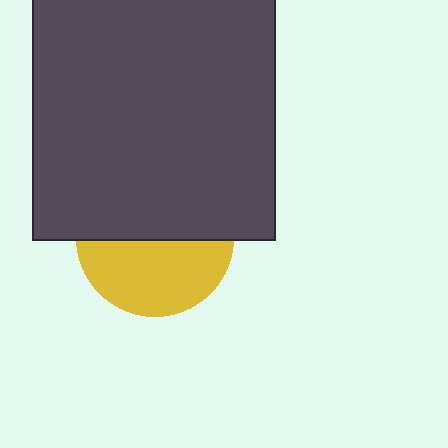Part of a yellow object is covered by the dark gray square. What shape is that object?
It is a circle.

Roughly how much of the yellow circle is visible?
About half of it is visible (roughly 47%).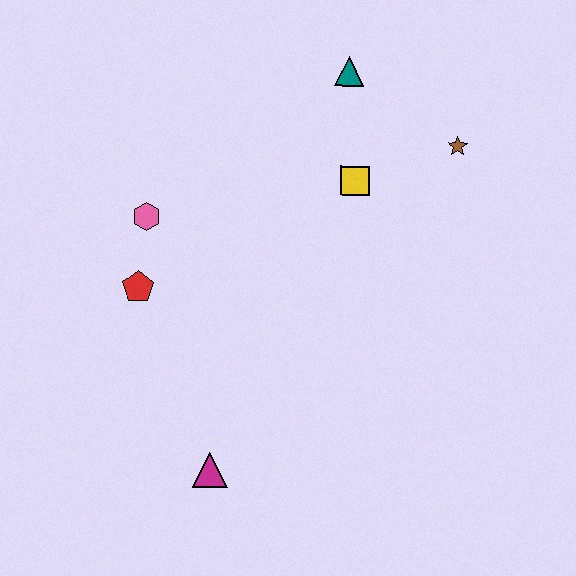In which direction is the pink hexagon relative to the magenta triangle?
The pink hexagon is above the magenta triangle.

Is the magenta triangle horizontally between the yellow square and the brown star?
No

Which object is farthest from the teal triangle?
The magenta triangle is farthest from the teal triangle.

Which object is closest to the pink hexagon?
The red pentagon is closest to the pink hexagon.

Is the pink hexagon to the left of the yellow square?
Yes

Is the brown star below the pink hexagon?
No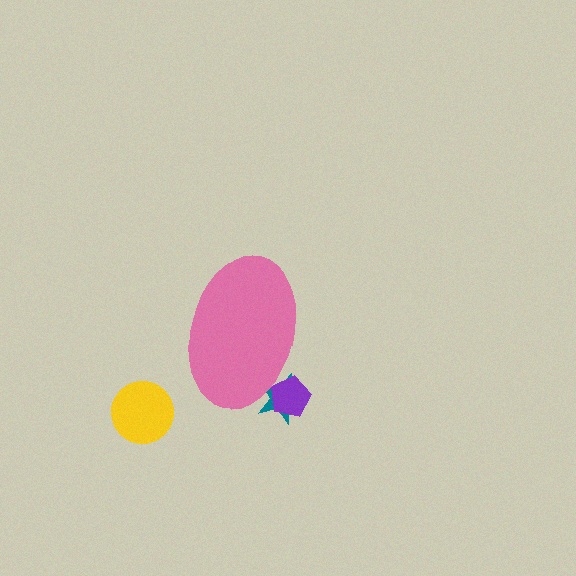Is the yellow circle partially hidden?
No, the yellow circle is fully visible.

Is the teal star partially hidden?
Yes, the teal star is partially hidden behind the pink ellipse.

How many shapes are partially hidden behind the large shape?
2 shapes are partially hidden.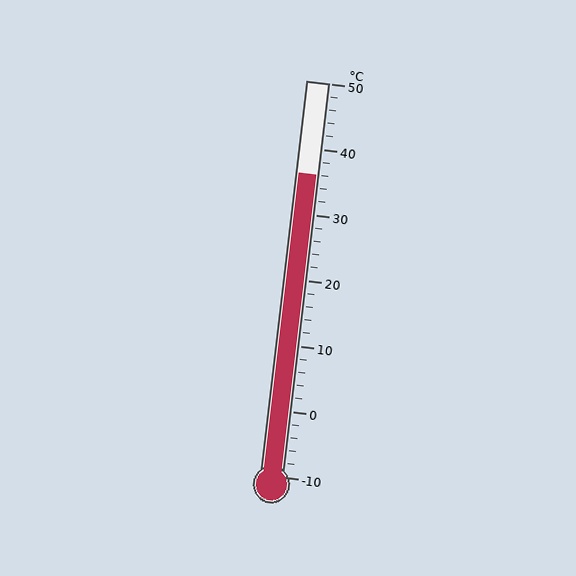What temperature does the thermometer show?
The thermometer shows approximately 36°C.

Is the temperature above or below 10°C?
The temperature is above 10°C.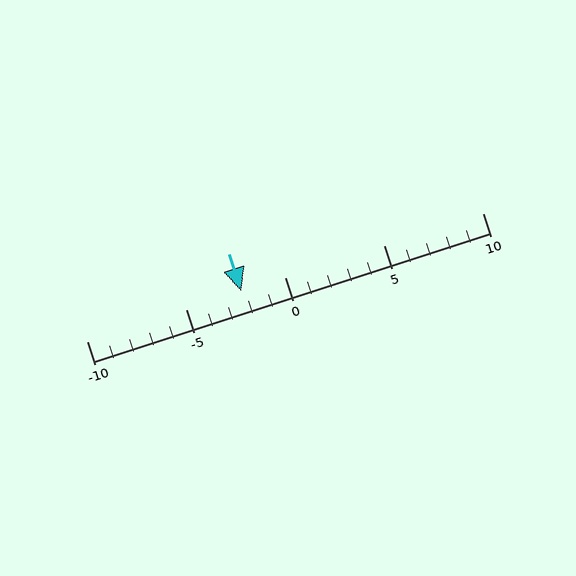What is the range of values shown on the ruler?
The ruler shows values from -10 to 10.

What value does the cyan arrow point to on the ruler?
The cyan arrow points to approximately -2.